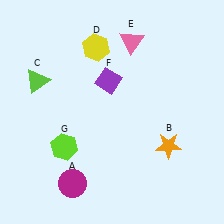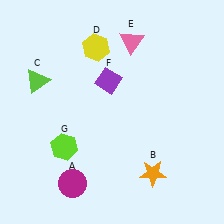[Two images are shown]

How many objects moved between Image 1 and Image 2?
1 object moved between the two images.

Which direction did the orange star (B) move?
The orange star (B) moved down.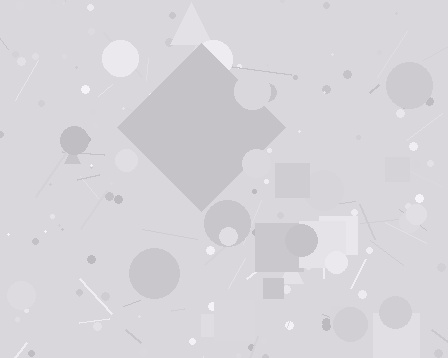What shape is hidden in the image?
A diamond is hidden in the image.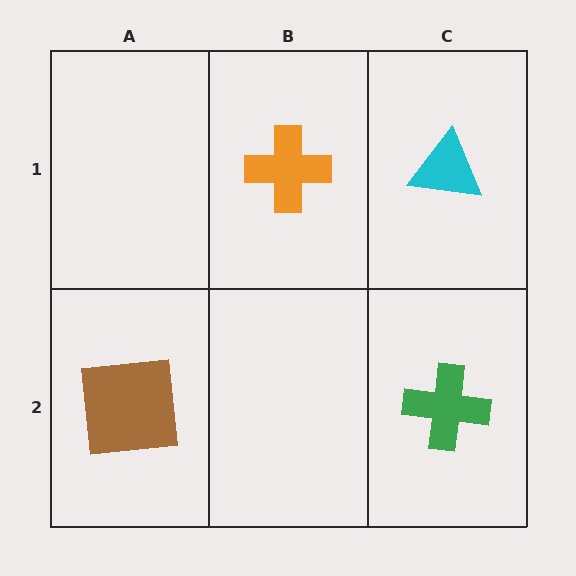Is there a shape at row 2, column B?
No, that cell is empty.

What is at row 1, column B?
An orange cross.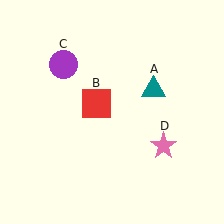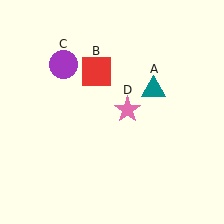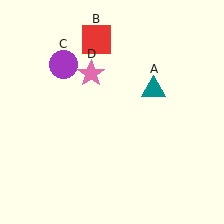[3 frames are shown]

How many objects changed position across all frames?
2 objects changed position: red square (object B), pink star (object D).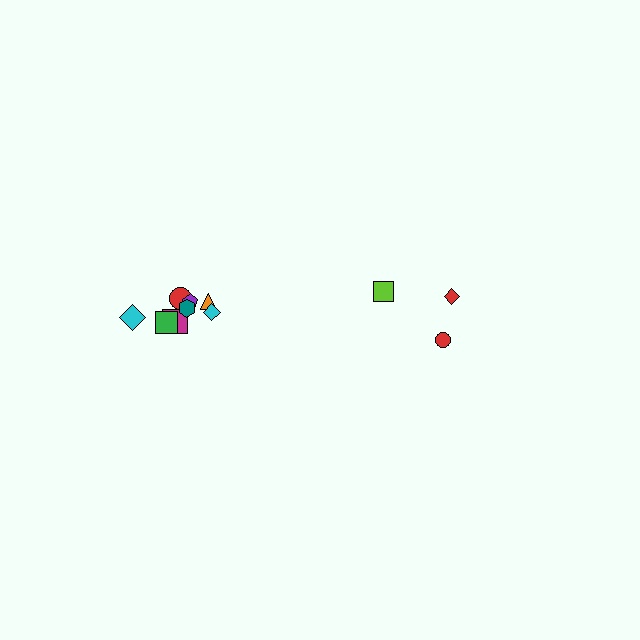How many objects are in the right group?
There are 3 objects.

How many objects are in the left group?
There are 8 objects.